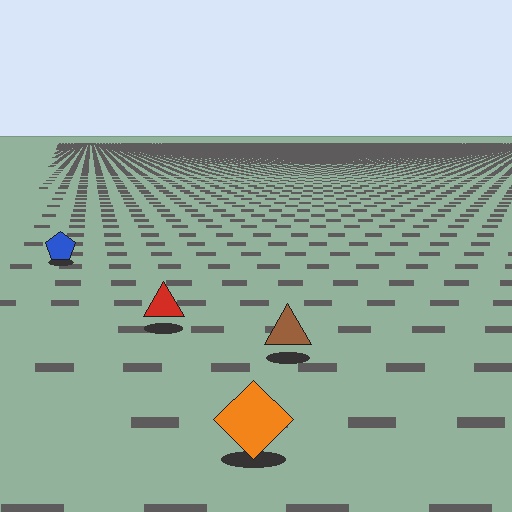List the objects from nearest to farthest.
From nearest to farthest: the orange diamond, the brown triangle, the red triangle, the blue pentagon.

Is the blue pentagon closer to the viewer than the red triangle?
No. The red triangle is closer — you can tell from the texture gradient: the ground texture is coarser near it.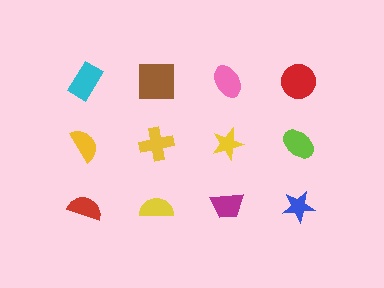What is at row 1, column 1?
A cyan rectangle.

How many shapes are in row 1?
4 shapes.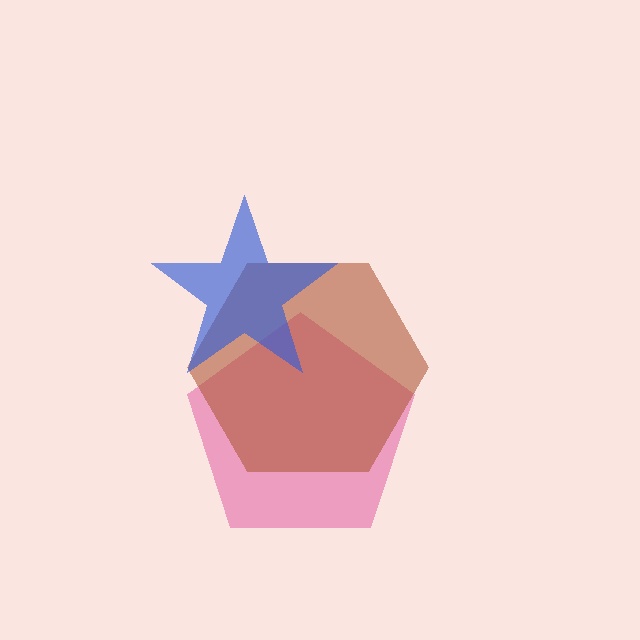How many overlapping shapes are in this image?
There are 3 overlapping shapes in the image.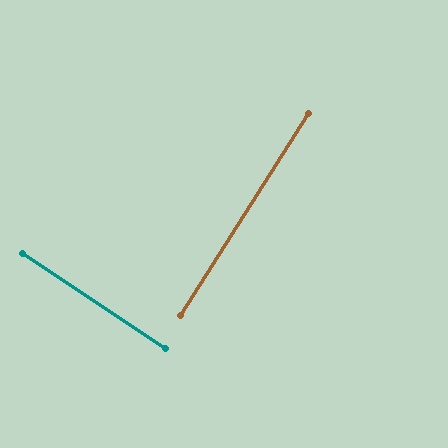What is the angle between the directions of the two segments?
Approximately 89 degrees.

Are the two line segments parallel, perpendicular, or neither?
Perpendicular — they meet at approximately 89°.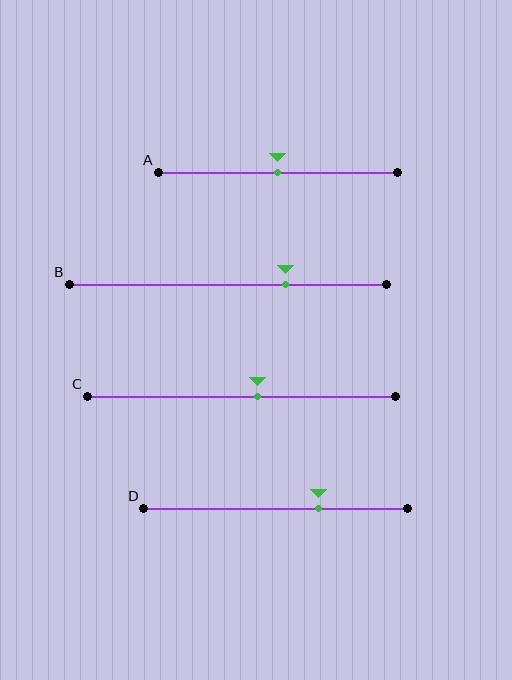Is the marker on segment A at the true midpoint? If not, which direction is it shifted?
Yes, the marker on segment A is at the true midpoint.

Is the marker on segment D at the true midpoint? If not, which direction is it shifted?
No, the marker on segment D is shifted to the right by about 16% of the segment length.